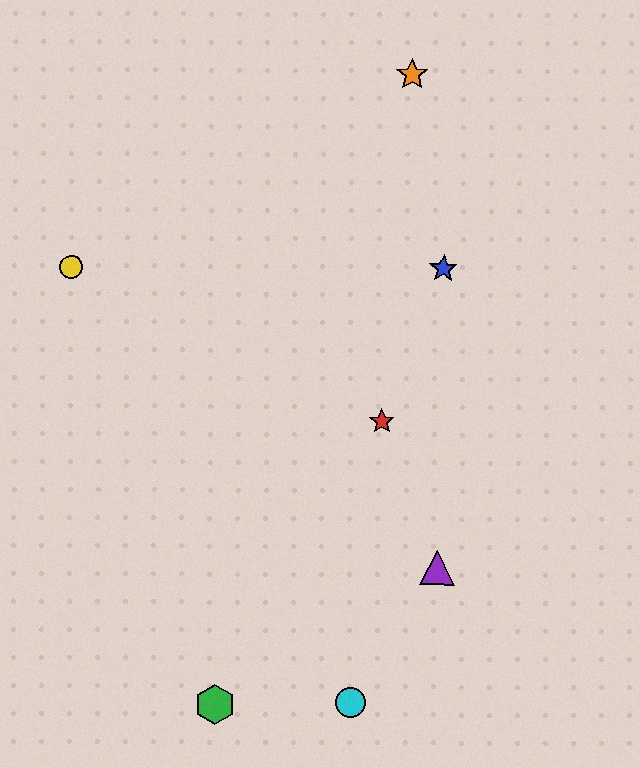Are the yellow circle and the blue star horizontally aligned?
Yes, both are at y≈267.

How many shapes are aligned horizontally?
2 shapes (the blue star, the yellow circle) are aligned horizontally.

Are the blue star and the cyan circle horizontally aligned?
No, the blue star is at y≈269 and the cyan circle is at y≈703.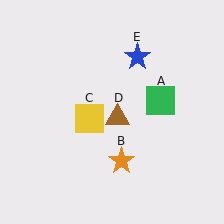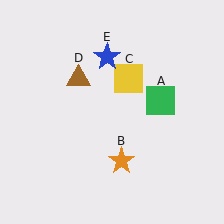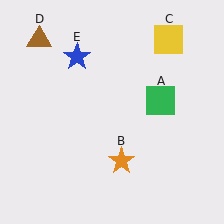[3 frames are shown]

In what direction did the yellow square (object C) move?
The yellow square (object C) moved up and to the right.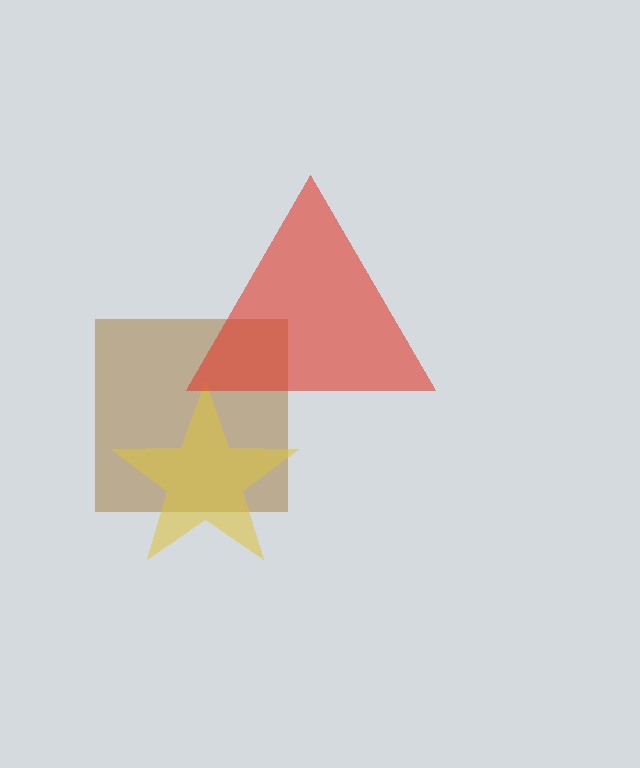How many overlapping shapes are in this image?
There are 3 overlapping shapes in the image.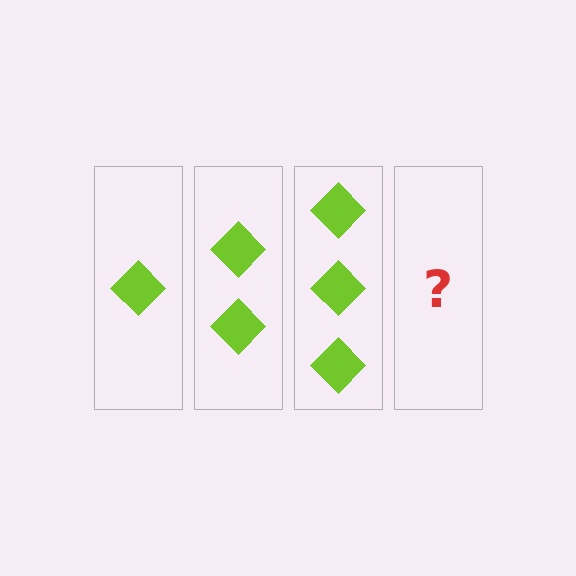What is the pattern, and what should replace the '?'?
The pattern is that each step adds one more diamond. The '?' should be 4 diamonds.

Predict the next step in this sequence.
The next step is 4 diamonds.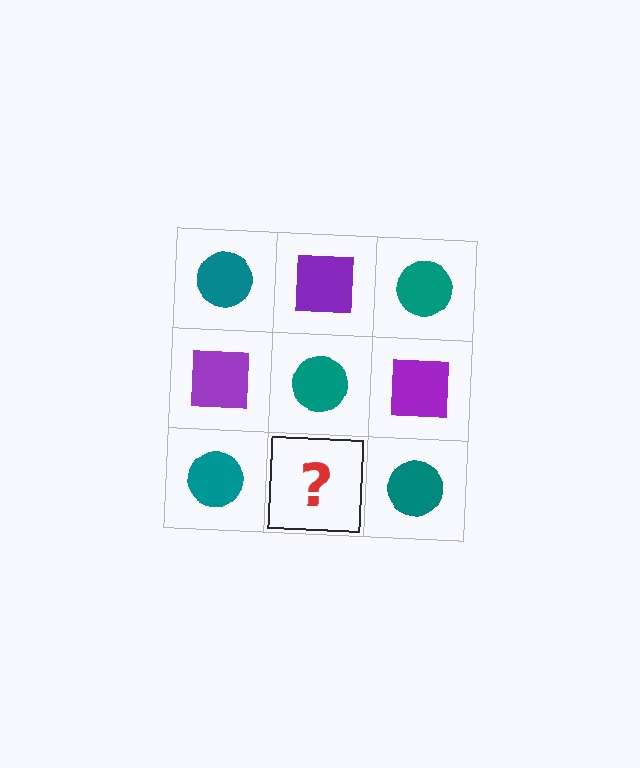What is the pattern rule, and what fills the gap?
The rule is that it alternates teal circle and purple square in a checkerboard pattern. The gap should be filled with a purple square.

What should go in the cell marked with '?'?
The missing cell should contain a purple square.